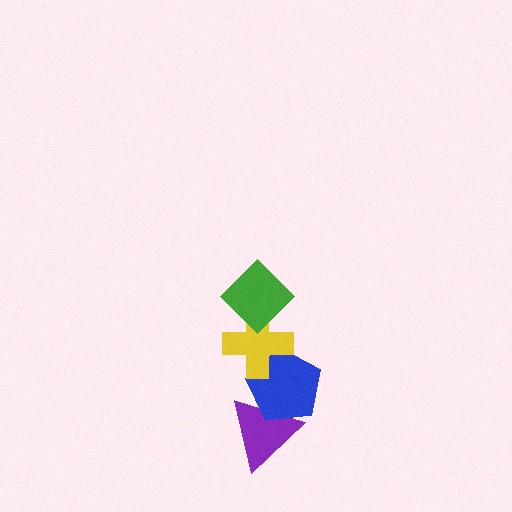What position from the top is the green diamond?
The green diamond is 1st from the top.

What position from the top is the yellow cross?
The yellow cross is 2nd from the top.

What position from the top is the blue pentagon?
The blue pentagon is 3rd from the top.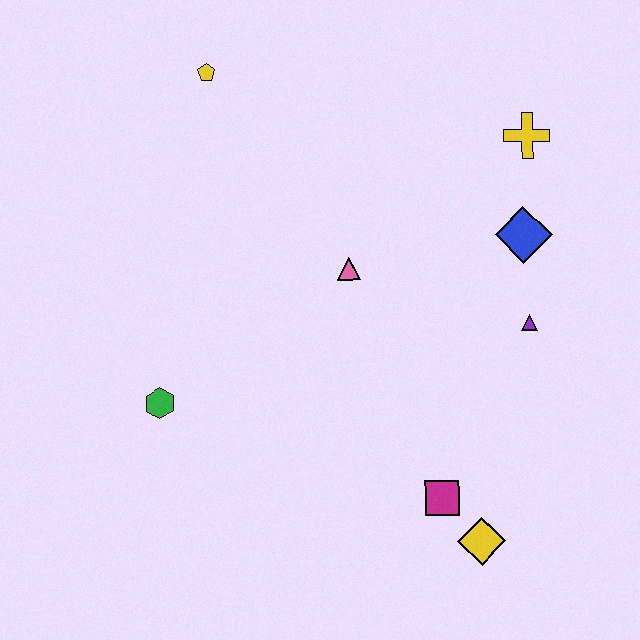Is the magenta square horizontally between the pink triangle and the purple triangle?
Yes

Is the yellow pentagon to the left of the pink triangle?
Yes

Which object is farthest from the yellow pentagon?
The yellow diamond is farthest from the yellow pentagon.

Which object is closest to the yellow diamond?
The magenta square is closest to the yellow diamond.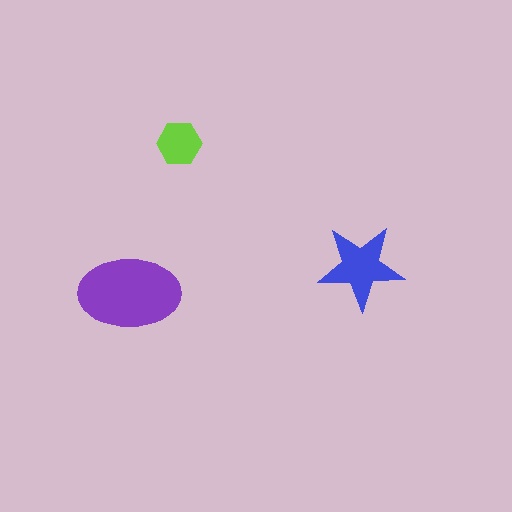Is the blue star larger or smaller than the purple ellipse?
Smaller.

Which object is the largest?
The purple ellipse.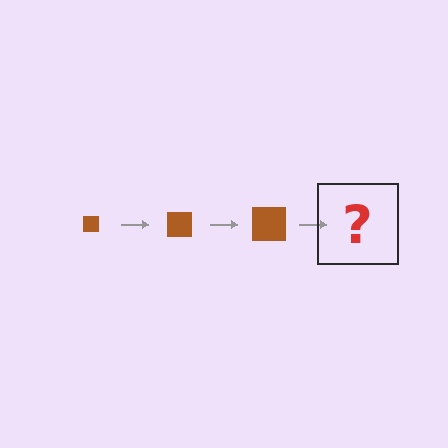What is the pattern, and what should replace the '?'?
The pattern is that the square gets progressively larger each step. The '?' should be a brown square, larger than the previous one.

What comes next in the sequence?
The next element should be a brown square, larger than the previous one.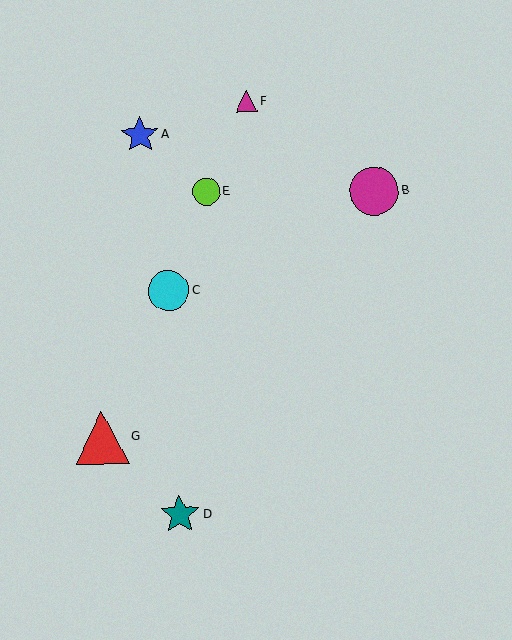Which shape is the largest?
The red triangle (labeled G) is the largest.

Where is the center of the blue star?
The center of the blue star is at (140, 135).